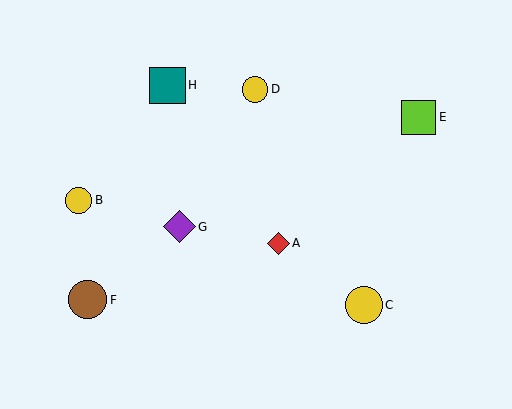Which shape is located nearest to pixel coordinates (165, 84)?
The teal square (labeled H) at (167, 85) is nearest to that location.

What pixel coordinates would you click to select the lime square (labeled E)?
Click at (419, 117) to select the lime square E.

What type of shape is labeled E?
Shape E is a lime square.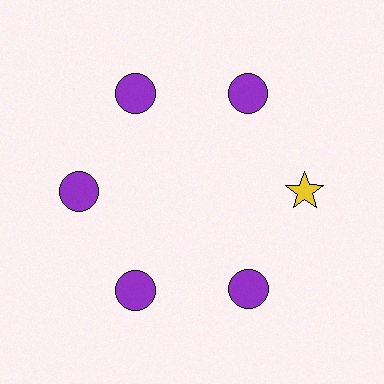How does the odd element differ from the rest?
It differs in both color (yellow instead of purple) and shape (star instead of circle).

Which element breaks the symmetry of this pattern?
The yellow star at roughly the 3 o'clock position breaks the symmetry. All other shapes are purple circles.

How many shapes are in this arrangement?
There are 6 shapes arranged in a ring pattern.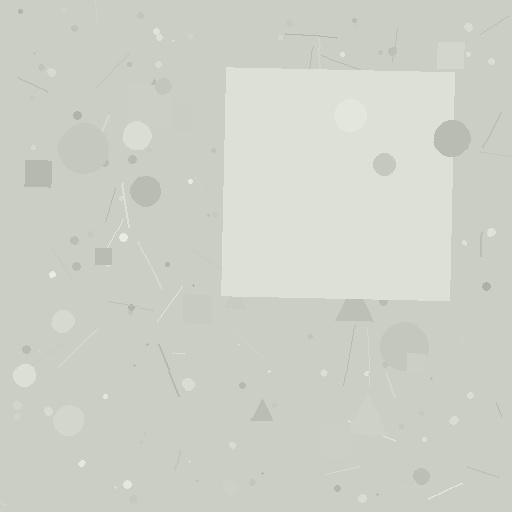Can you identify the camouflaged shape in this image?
The camouflaged shape is a square.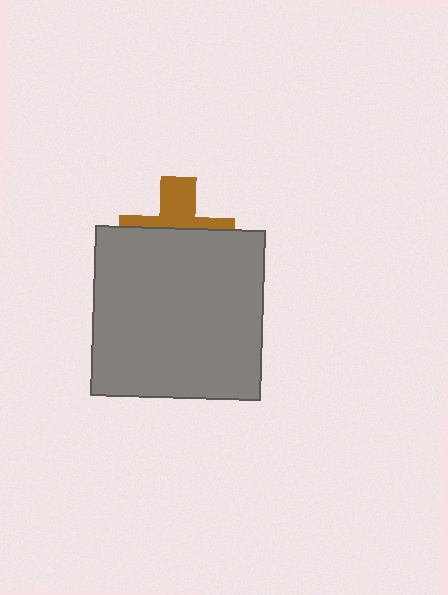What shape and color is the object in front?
The object in front is a gray square.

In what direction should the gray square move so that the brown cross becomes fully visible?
The gray square should move down. That is the shortest direction to clear the overlap and leave the brown cross fully visible.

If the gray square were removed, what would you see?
You would see the complete brown cross.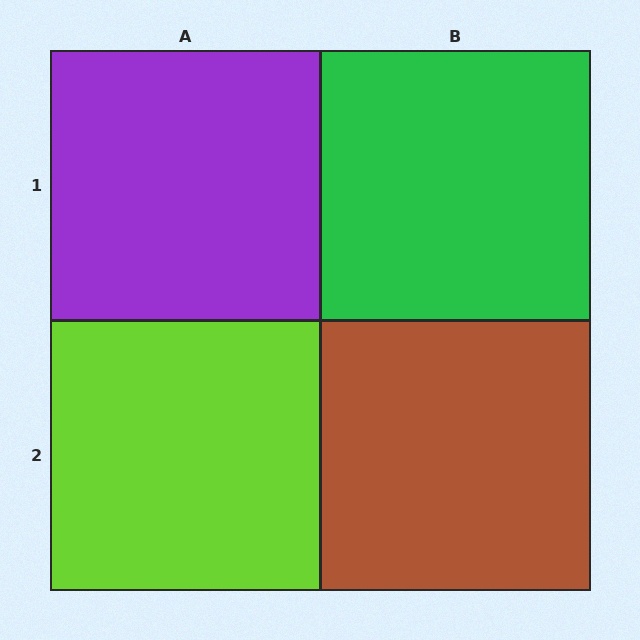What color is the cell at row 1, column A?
Purple.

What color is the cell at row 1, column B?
Green.